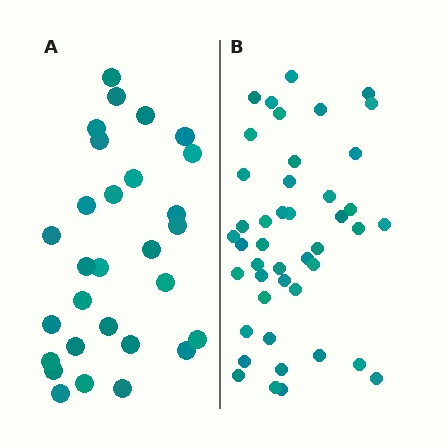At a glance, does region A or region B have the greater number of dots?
Region B (the right region) has more dots.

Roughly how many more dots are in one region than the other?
Region B has approximately 15 more dots than region A.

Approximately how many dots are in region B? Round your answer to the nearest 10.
About 40 dots. (The exact count is 44, which rounds to 40.)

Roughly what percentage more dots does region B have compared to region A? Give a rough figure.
About 50% more.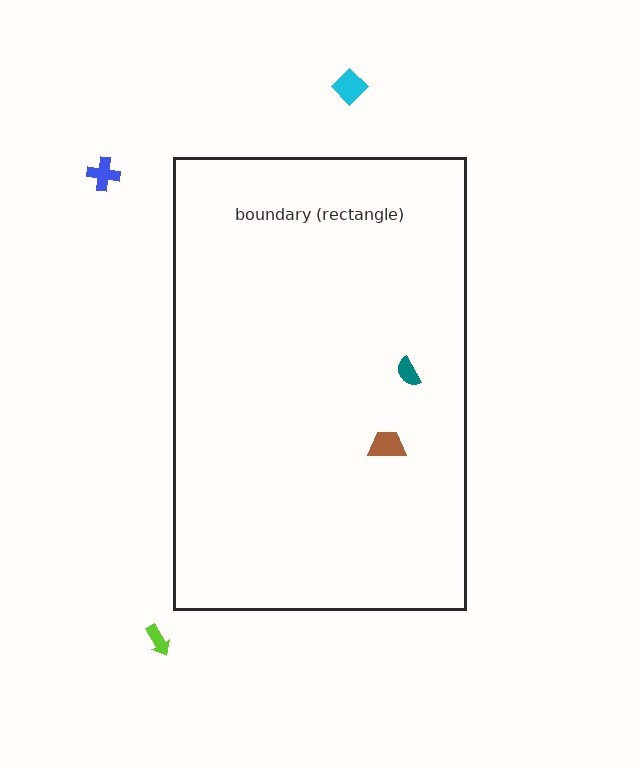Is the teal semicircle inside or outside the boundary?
Inside.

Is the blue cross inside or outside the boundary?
Outside.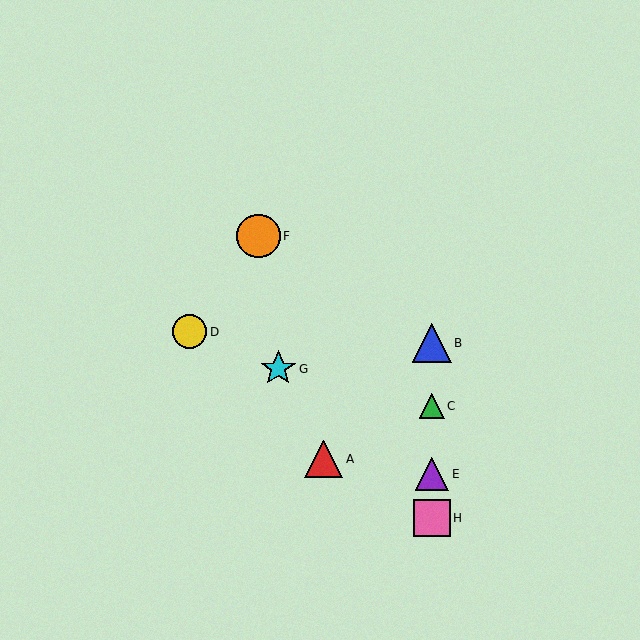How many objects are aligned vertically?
4 objects (B, C, E, H) are aligned vertically.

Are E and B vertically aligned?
Yes, both are at x≈432.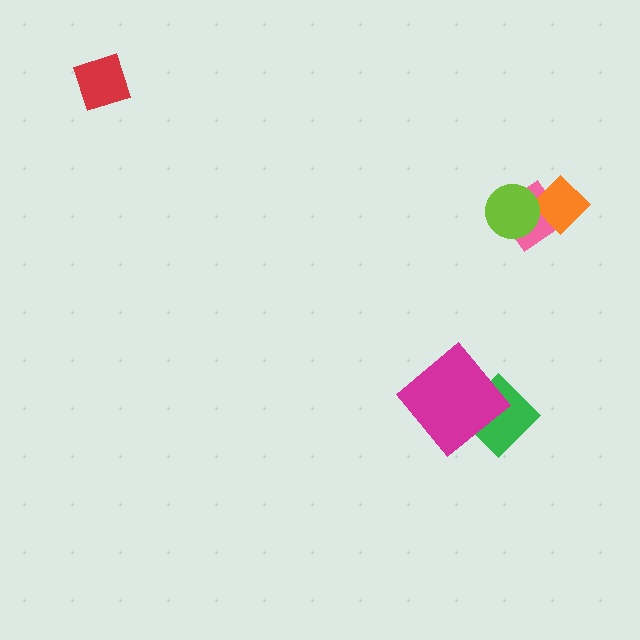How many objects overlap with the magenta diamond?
1 object overlaps with the magenta diamond.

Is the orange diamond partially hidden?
Yes, it is partially covered by another shape.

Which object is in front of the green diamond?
The magenta diamond is in front of the green diamond.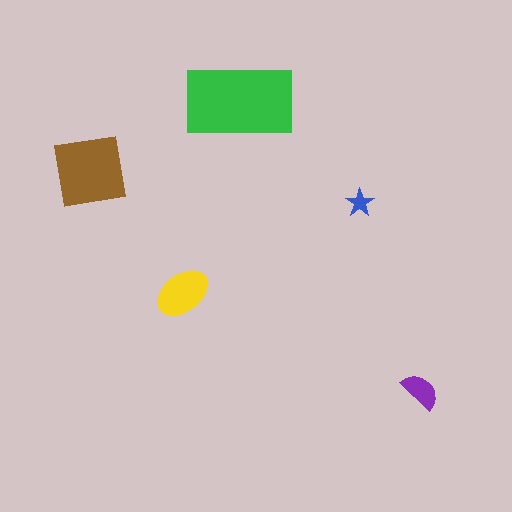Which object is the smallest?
The blue star.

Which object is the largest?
The green rectangle.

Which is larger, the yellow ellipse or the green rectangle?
The green rectangle.